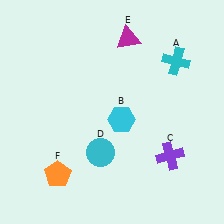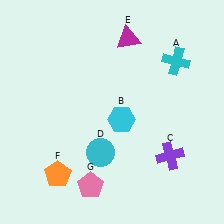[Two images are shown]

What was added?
A pink pentagon (G) was added in Image 2.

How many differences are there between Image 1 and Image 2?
There is 1 difference between the two images.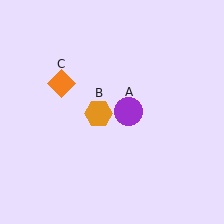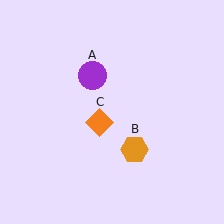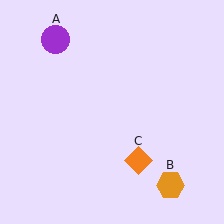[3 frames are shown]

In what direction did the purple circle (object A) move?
The purple circle (object A) moved up and to the left.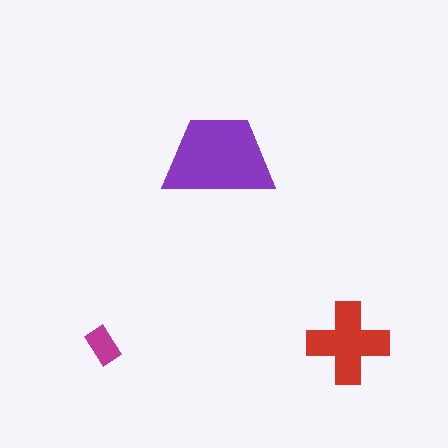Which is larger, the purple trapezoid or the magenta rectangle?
The purple trapezoid.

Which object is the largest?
The purple trapezoid.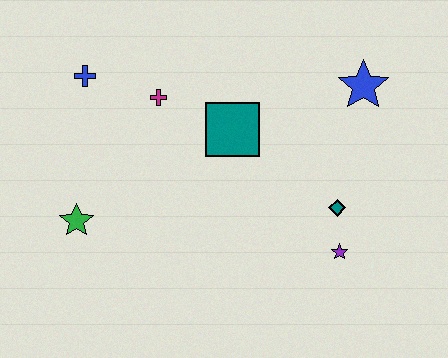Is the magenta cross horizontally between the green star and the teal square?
Yes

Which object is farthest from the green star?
The blue star is farthest from the green star.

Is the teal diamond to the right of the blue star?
No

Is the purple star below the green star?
Yes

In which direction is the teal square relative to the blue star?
The teal square is to the left of the blue star.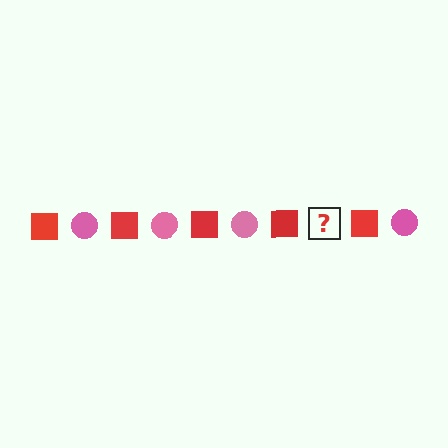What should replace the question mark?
The question mark should be replaced with a pink circle.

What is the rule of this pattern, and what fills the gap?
The rule is that the pattern alternates between red square and pink circle. The gap should be filled with a pink circle.